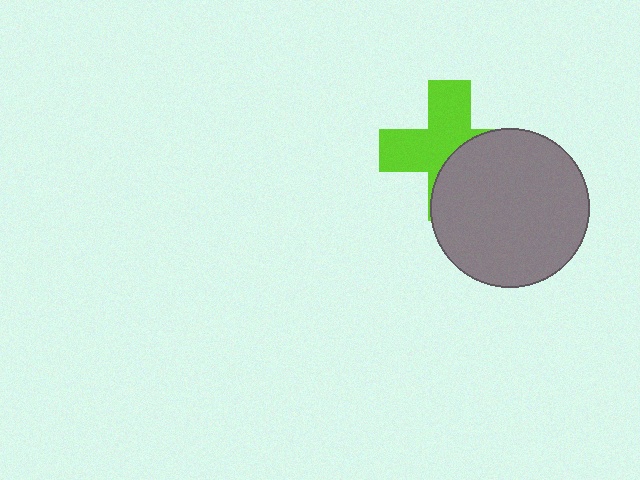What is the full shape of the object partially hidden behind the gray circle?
The partially hidden object is a lime cross.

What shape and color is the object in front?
The object in front is a gray circle.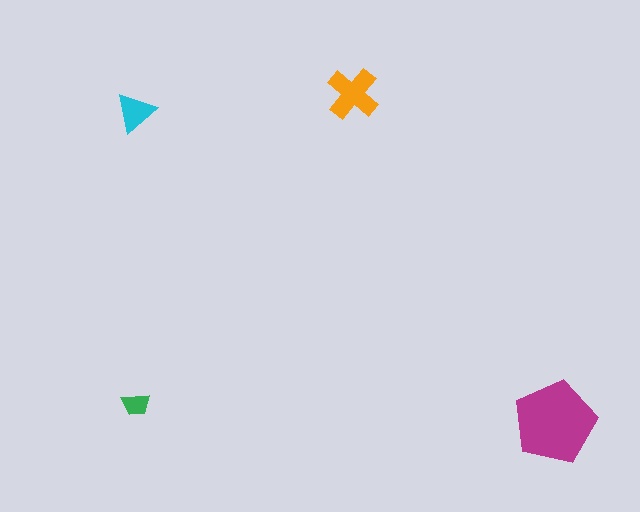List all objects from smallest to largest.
The green trapezoid, the cyan triangle, the orange cross, the magenta pentagon.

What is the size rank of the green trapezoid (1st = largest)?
4th.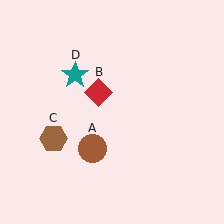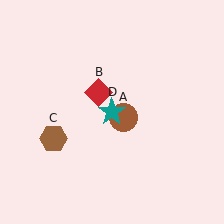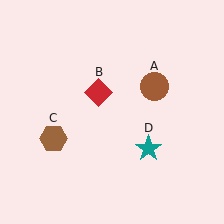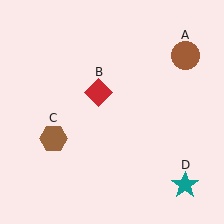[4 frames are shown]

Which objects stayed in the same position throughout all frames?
Red diamond (object B) and brown hexagon (object C) remained stationary.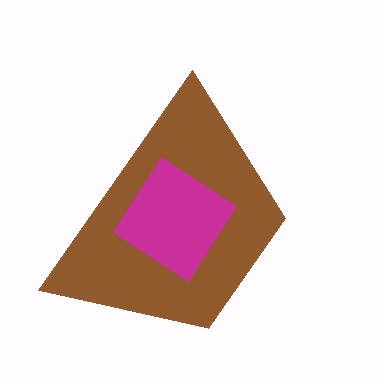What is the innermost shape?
The magenta diamond.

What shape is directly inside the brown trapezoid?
The magenta diamond.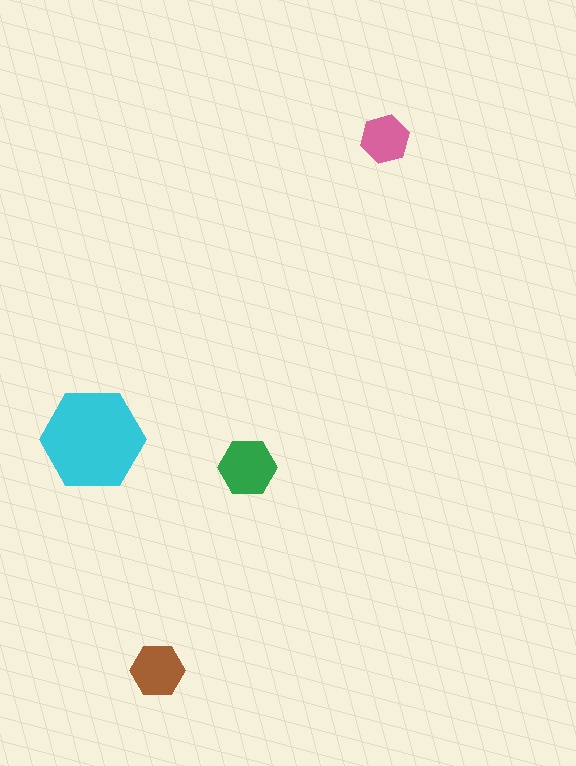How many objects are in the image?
There are 4 objects in the image.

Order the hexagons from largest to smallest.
the cyan one, the green one, the brown one, the pink one.